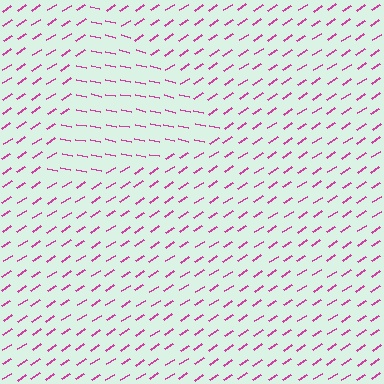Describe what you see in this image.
The image is filled with small magenta line segments. A triangle region in the image has lines oriented differently from the surrounding lines, creating a visible texture boundary.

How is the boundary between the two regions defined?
The boundary is defined purely by a change in line orientation (approximately 45 degrees difference). All lines are the same color and thickness.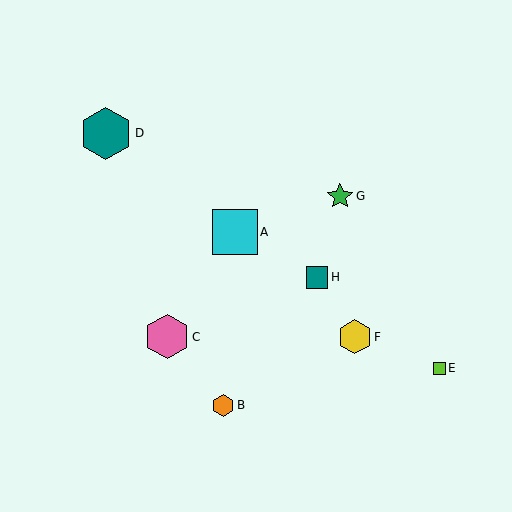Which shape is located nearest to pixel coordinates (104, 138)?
The teal hexagon (labeled D) at (106, 133) is nearest to that location.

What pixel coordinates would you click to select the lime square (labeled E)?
Click at (439, 368) to select the lime square E.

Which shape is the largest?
The teal hexagon (labeled D) is the largest.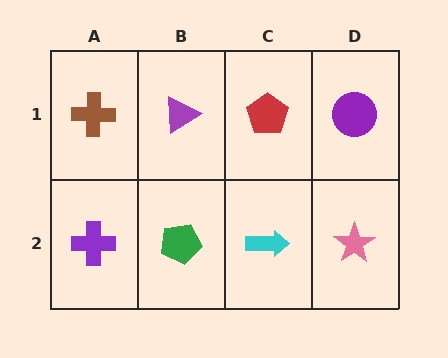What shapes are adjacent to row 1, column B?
A green pentagon (row 2, column B), a brown cross (row 1, column A), a red pentagon (row 1, column C).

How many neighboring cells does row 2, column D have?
2.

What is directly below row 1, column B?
A green pentagon.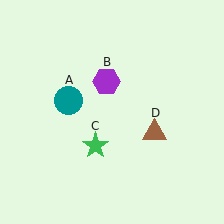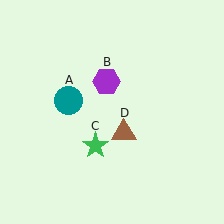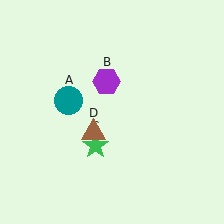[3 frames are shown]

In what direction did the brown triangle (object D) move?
The brown triangle (object D) moved left.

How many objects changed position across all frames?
1 object changed position: brown triangle (object D).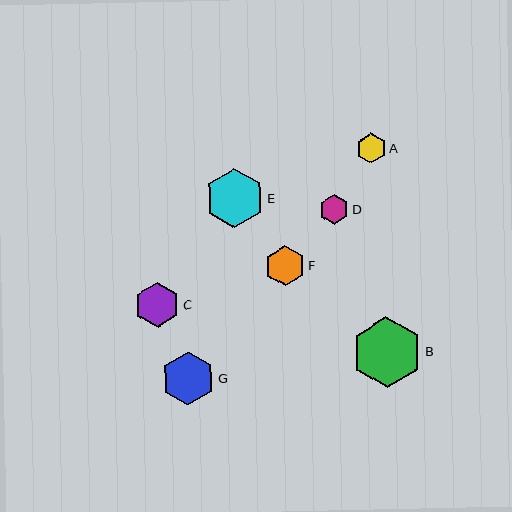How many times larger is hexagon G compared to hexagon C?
Hexagon G is approximately 1.2 times the size of hexagon C.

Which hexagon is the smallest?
Hexagon D is the smallest with a size of approximately 30 pixels.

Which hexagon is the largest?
Hexagon B is the largest with a size of approximately 70 pixels.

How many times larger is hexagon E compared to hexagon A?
Hexagon E is approximately 2.0 times the size of hexagon A.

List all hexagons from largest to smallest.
From largest to smallest: B, E, G, C, F, A, D.